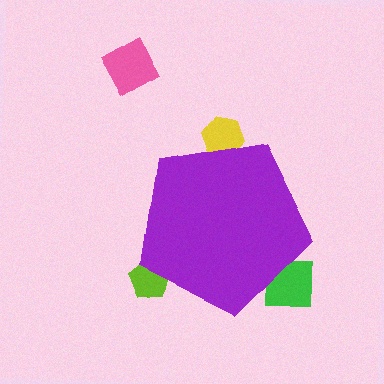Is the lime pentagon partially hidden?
Yes, the lime pentagon is partially hidden behind the purple pentagon.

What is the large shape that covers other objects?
A purple pentagon.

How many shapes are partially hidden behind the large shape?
3 shapes are partially hidden.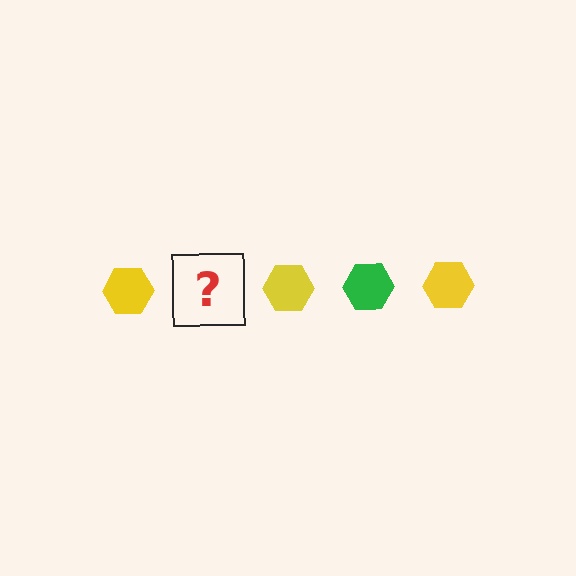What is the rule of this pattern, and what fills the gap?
The rule is that the pattern cycles through yellow, green hexagons. The gap should be filled with a green hexagon.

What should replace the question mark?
The question mark should be replaced with a green hexagon.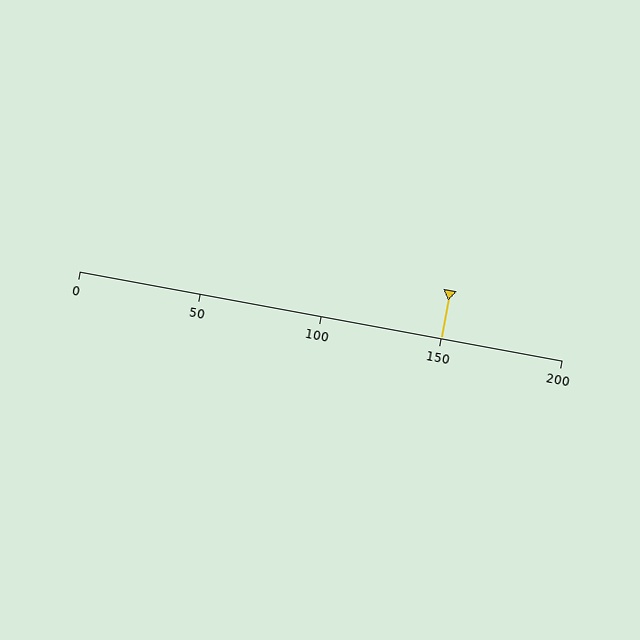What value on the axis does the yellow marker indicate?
The marker indicates approximately 150.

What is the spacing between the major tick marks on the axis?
The major ticks are spaced 50 apart.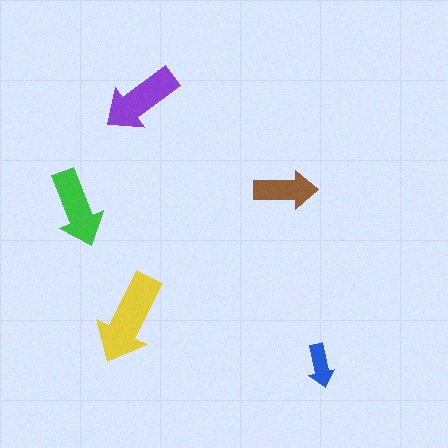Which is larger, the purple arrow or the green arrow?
The purple one.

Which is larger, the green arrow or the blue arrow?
The green one.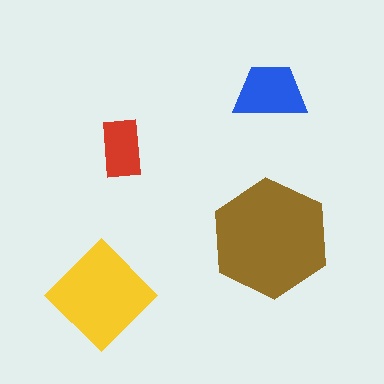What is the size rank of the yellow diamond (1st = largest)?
2nd.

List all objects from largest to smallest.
The brown hexagon, the yellow diamond, the blue trapezoid, the red rectangle.